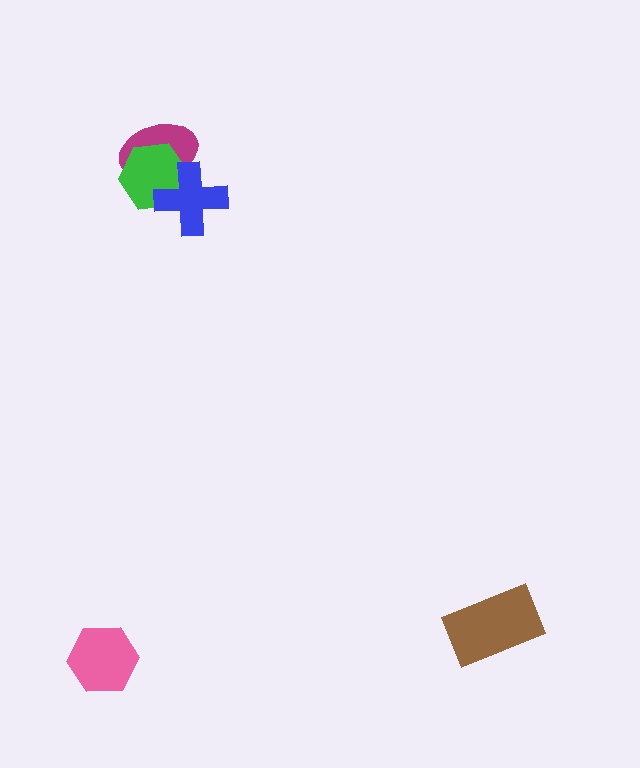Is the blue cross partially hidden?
No, no other shape covers it.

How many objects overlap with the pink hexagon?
0 objects overlap with the pink hexagon.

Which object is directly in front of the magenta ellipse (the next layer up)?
The green hexagon is directly in front of the magenta ellipse.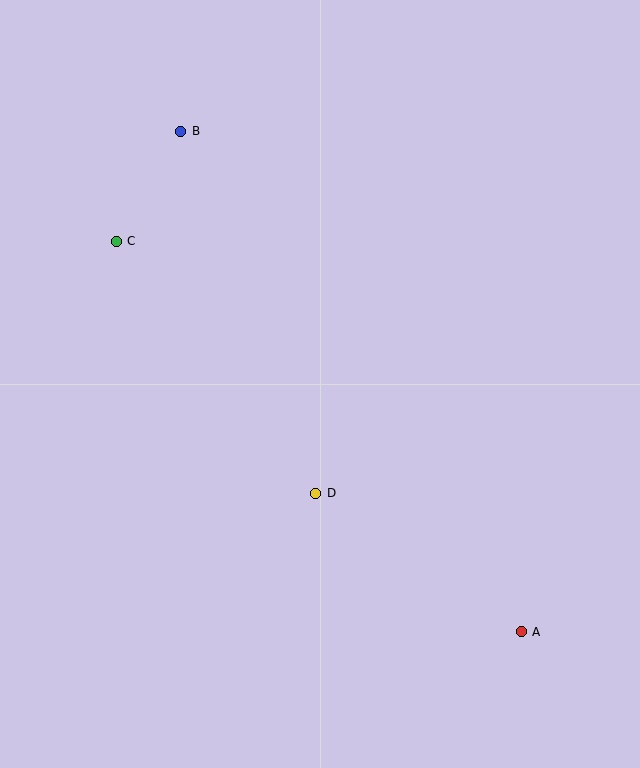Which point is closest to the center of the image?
Point D at (316, 493) is closest to the center.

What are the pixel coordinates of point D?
Point D is at (316, 493).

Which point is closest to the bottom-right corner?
Point A is closest to the bottom-right corner.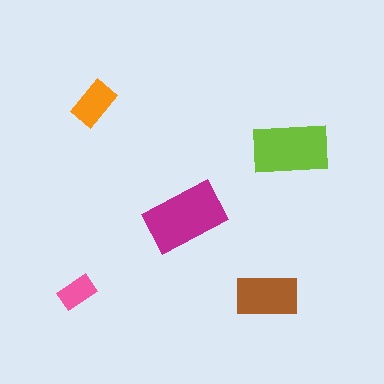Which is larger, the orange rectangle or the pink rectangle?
The orange one.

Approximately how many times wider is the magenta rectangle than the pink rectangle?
About 2 times wider.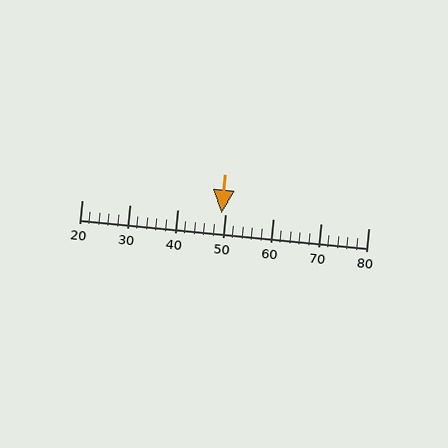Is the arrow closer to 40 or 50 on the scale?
The arrow is closer to 50.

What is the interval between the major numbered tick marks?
The major tick marks are spaced 10 units apart.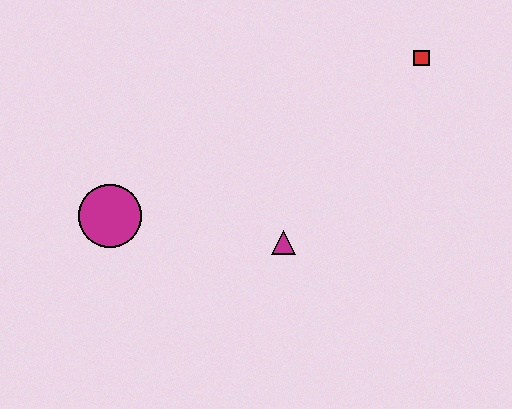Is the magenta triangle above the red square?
No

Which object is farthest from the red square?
The magenta circle is farthest from the red square.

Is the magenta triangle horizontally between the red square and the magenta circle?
Yes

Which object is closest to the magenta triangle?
The magenta circle is closest to the magenta triangle.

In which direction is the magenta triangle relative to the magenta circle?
The magenta triangle is to the right of the magenta circle.